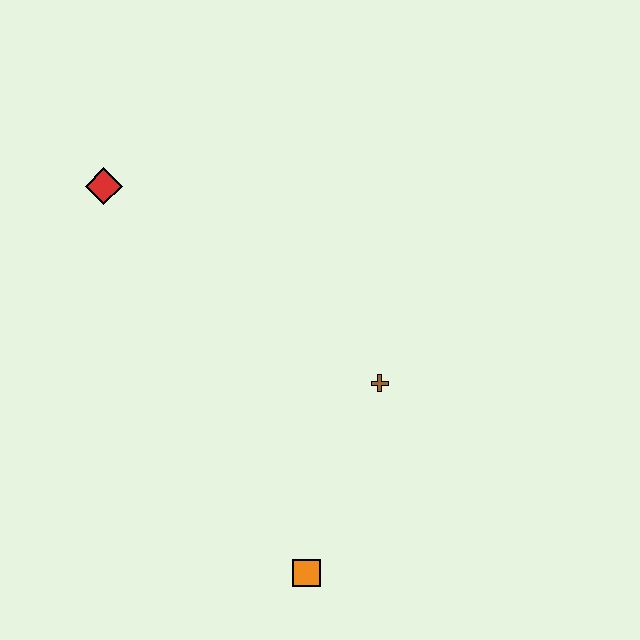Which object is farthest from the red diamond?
The orange square is farthest from the red diamond.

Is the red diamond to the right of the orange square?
No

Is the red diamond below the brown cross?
No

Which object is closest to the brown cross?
The orange square is closest to the brown cross.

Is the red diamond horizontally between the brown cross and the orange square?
No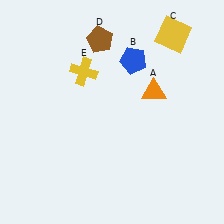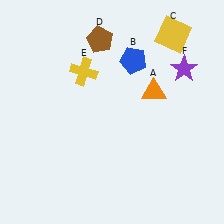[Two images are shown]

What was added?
A purple star (F) was added in Image 2.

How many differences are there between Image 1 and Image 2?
There is 1 difference between the two images.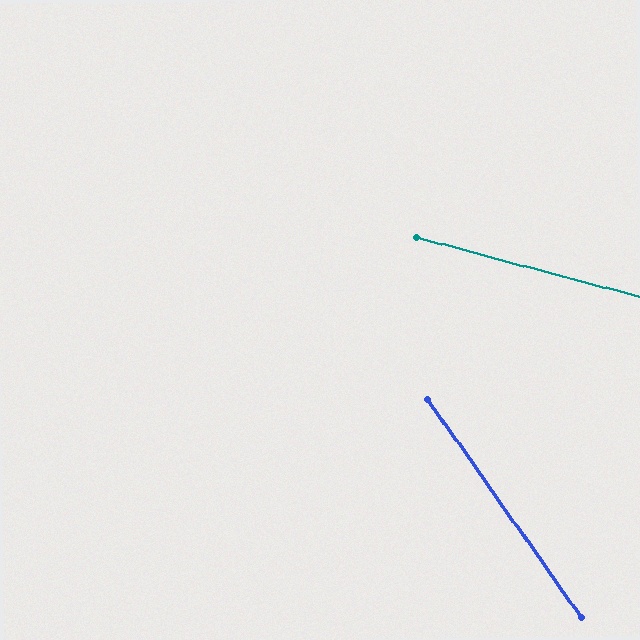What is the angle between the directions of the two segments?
Approximately 40 degrees.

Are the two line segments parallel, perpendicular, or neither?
Neither parallel nor perpendicular — they differ by about 40°.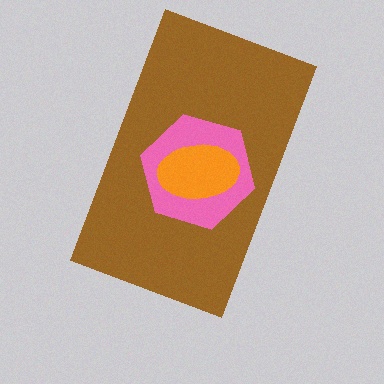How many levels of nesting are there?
3.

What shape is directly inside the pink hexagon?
The orange ellipse.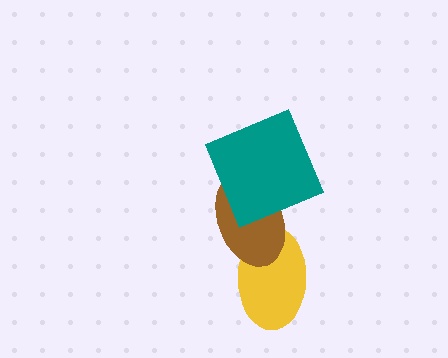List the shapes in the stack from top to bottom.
From top to bottom: the teal square, the brown ellipse, the yellow ellipse.